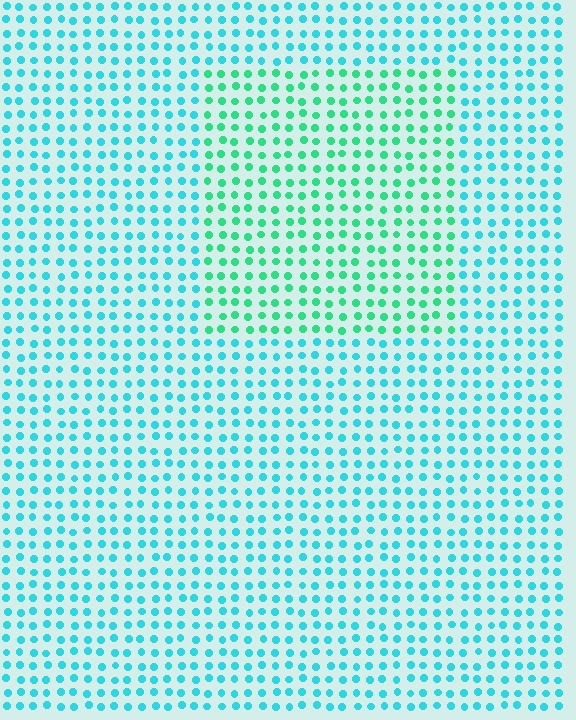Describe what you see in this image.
The image is filled with small cyan elements in a uniform arrangement. A rectangle-shaped region is visible where the elements are tinted to a slightly different hue, forming a subtle color boundary.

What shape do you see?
I see a rectangle.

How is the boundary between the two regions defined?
The boundary is defined purely by a slight shift in hue (about 34 degrees). Spacing, size, and orientation are identical on both sides.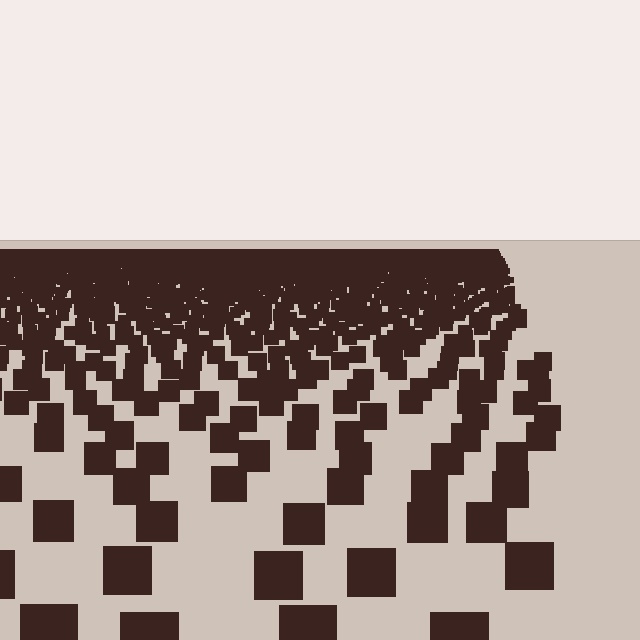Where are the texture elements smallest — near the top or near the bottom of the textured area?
Near the top.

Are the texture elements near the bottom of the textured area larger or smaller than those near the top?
Larger. Near the bottom, elements are closer to the viewer and appear at a bigger on-screen size.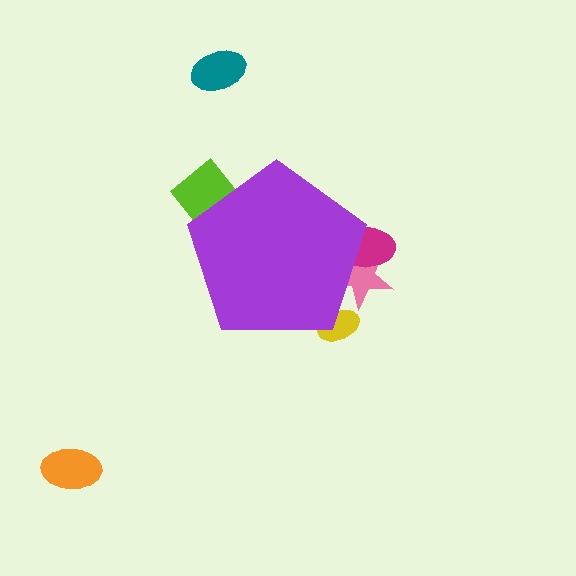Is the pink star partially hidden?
Yes, the pink star is partially hidden behind the purple pentagon.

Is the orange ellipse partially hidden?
No, the orange ellipse is fully visible.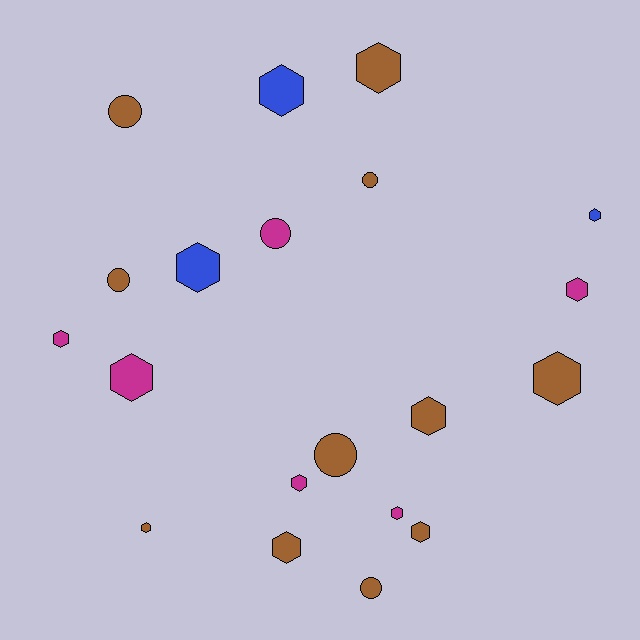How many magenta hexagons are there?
There are 5 magenta hexagons.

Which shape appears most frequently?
Hexagon, with 14 objects.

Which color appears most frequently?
Brown, with 11 objects.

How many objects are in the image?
There are 20 objects.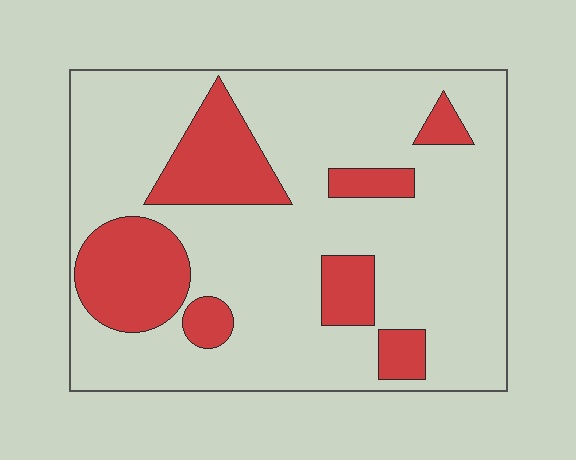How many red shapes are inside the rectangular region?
7.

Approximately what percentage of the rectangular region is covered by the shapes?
Approximately 25%.